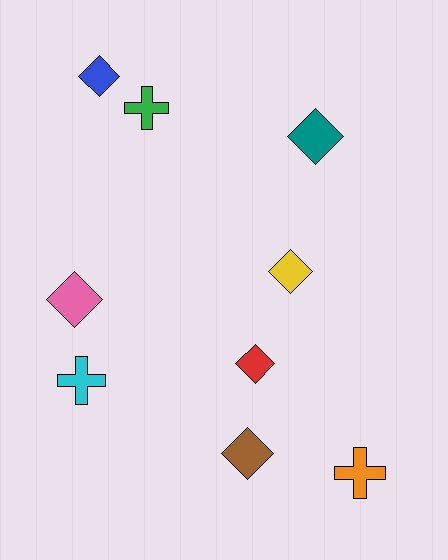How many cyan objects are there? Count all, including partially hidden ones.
There is 1 cyan object.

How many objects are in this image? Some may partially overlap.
There are 9 objects.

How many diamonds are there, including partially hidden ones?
There are 6 diamonds.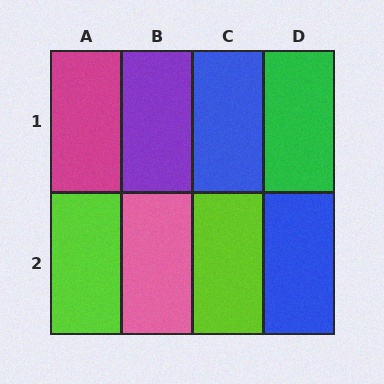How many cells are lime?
2 cells are lime.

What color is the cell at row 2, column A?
Lime.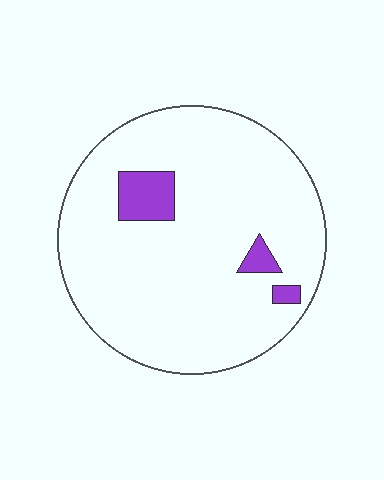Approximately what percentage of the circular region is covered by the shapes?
Approximately 10%.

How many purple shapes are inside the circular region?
3.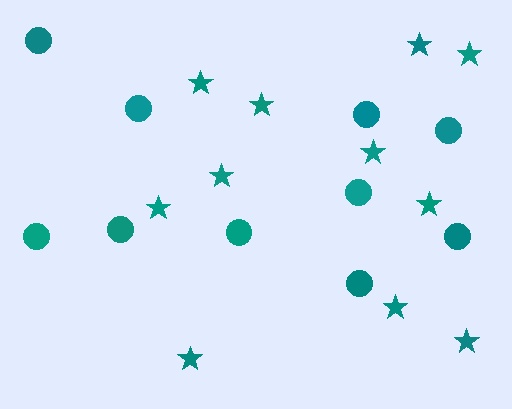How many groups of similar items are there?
There are 2 groups: one group of stars (11) and one group of circles (10).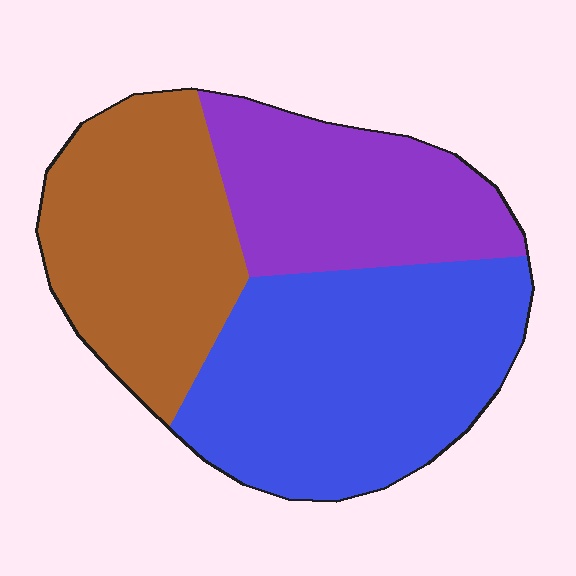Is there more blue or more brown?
Blue.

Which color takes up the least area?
Purple, at roughly 25%.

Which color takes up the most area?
Blue, at roughly 40%.